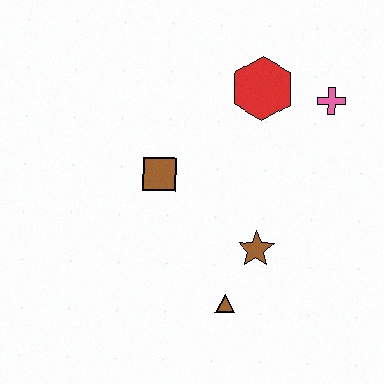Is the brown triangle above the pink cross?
No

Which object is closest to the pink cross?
The red hexagon is closest to the pink cross.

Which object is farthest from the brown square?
The pink cross is farthest from the brown square.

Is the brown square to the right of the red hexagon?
No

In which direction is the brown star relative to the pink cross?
The brown star is below the pink cross.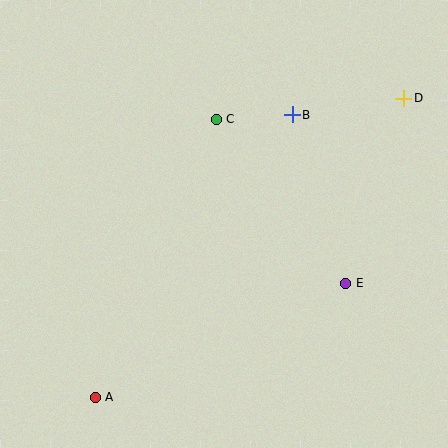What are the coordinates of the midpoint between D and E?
The midpoint between D and E is at (375, 191).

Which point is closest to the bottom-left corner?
Point A is closest to the bottom-left corner.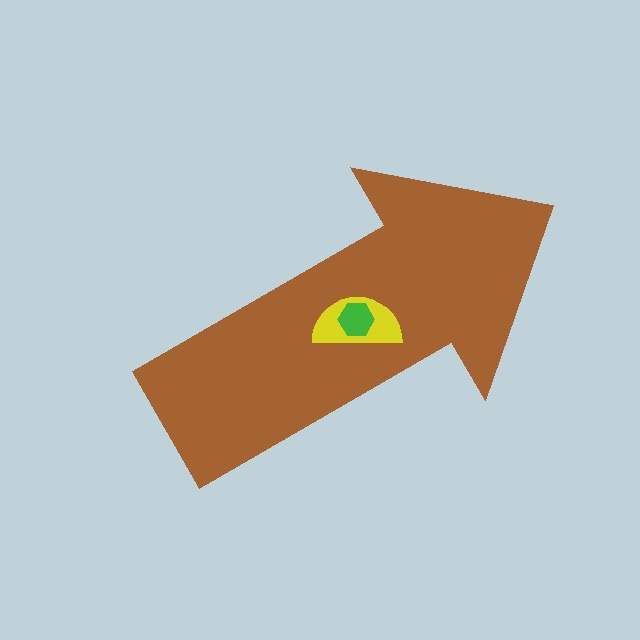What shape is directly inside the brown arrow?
The yellow semicircle.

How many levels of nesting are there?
3.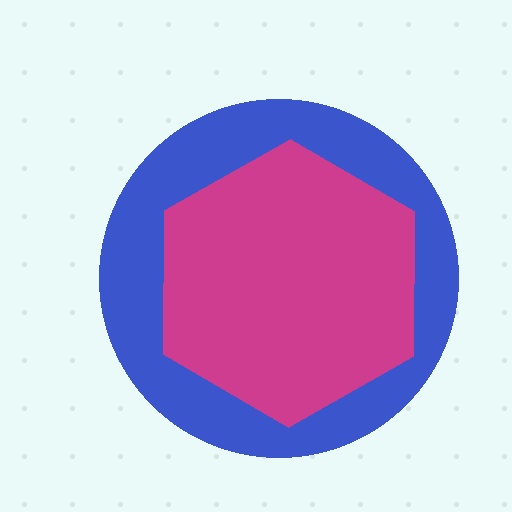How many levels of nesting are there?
2.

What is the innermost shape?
The magenta hexagon.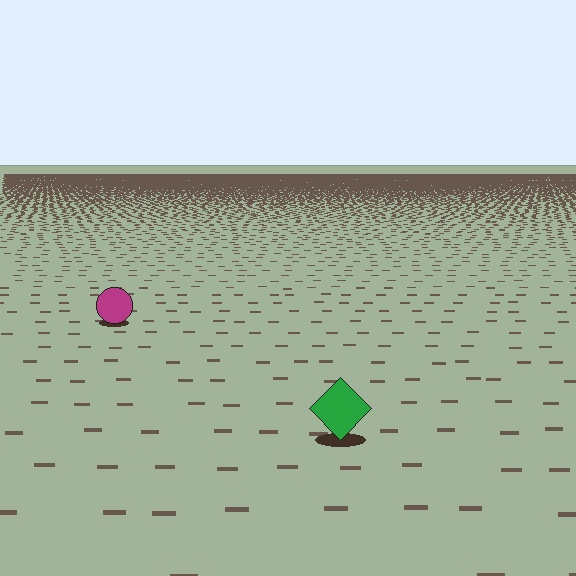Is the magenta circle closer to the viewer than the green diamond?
No. The green diamond is closer — you can tell from the texture gradient: the ground texture is coarser near it.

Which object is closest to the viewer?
The green diamond is closest. The texture marks near it are larger and more spread out.